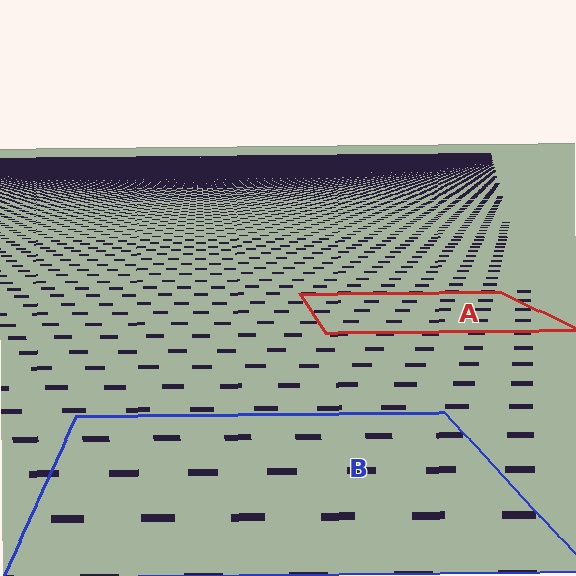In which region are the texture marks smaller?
The texture marks are smaller in region A, because it is farther away.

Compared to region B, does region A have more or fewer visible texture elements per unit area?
Region A has more texture elements per unit area — they are packed more densely because it is farther away.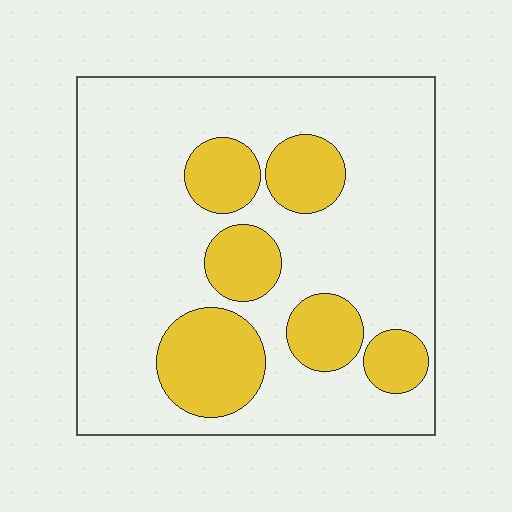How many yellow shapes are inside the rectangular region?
6.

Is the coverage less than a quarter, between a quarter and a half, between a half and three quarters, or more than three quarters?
Less than a quarter.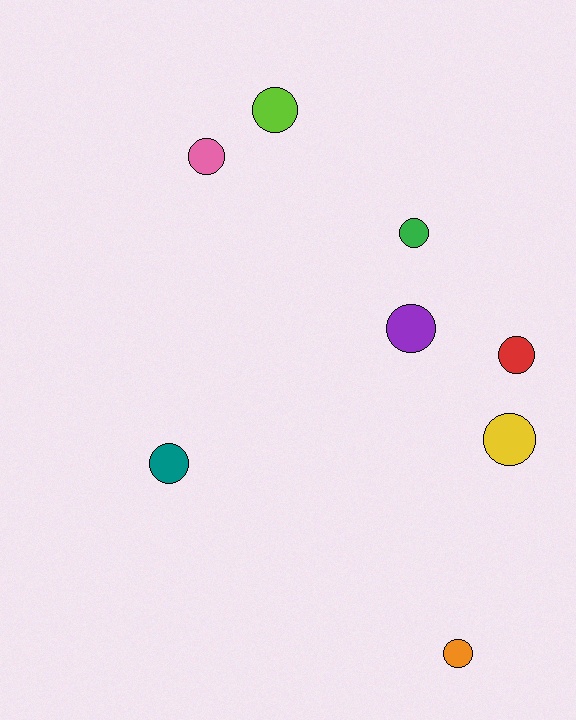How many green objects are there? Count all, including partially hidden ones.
There is 1 green object.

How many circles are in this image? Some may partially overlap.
There are 8 circles.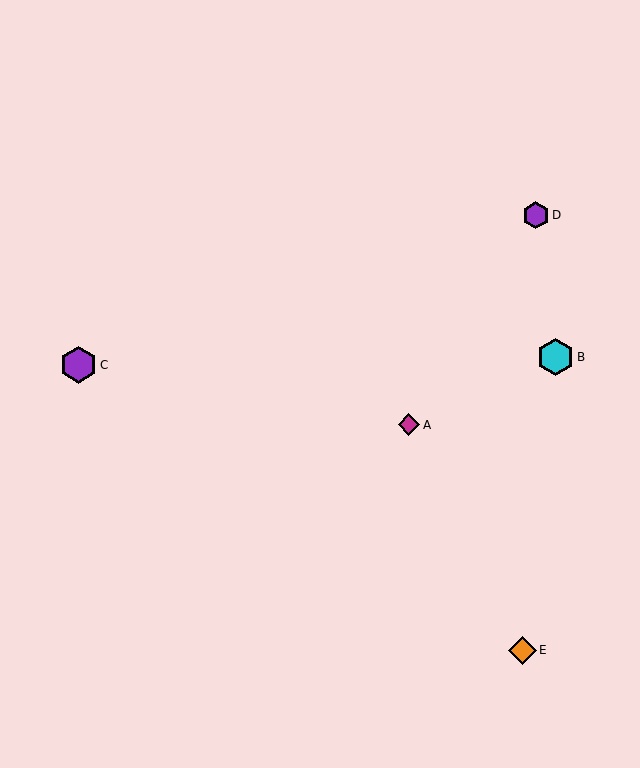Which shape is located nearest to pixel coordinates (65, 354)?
The purple hexagon (labeled C) at (79, 365) is nearest to that location.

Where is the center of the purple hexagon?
The center of the purple hexagon is at (536, 215).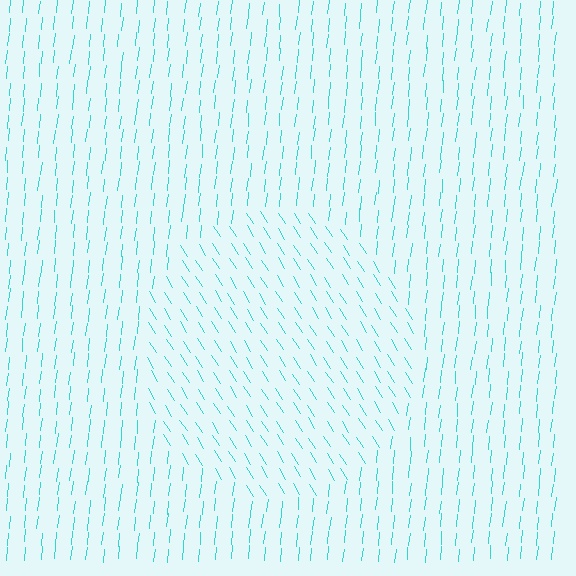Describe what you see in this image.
The image is filled with small cyan line segments. A circle region in the image has lines oriented differently from the surrounding lines, creating a visible texture boundary.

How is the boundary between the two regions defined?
The boundary is defined purely by a change in line orientation (approximately 38 degrees difference). All lines are the same color and thickness.